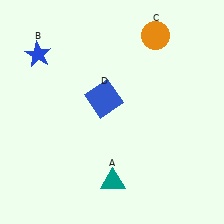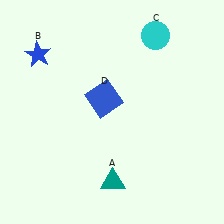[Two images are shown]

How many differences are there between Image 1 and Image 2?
There is 1 difference between the two images.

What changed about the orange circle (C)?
In Image 1, C is orange. In Image 2, it changed to cyan.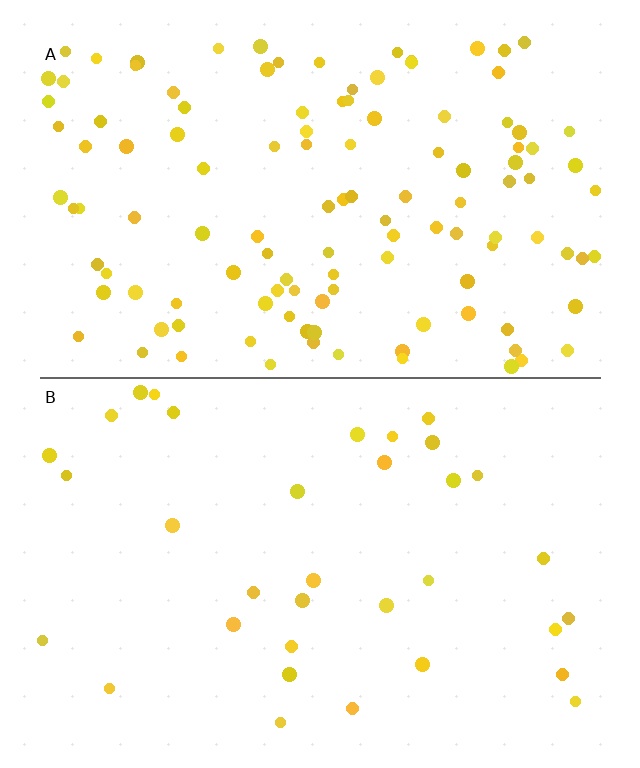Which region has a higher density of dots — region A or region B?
A (the top).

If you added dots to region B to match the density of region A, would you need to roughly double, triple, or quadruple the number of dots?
Approximately triple.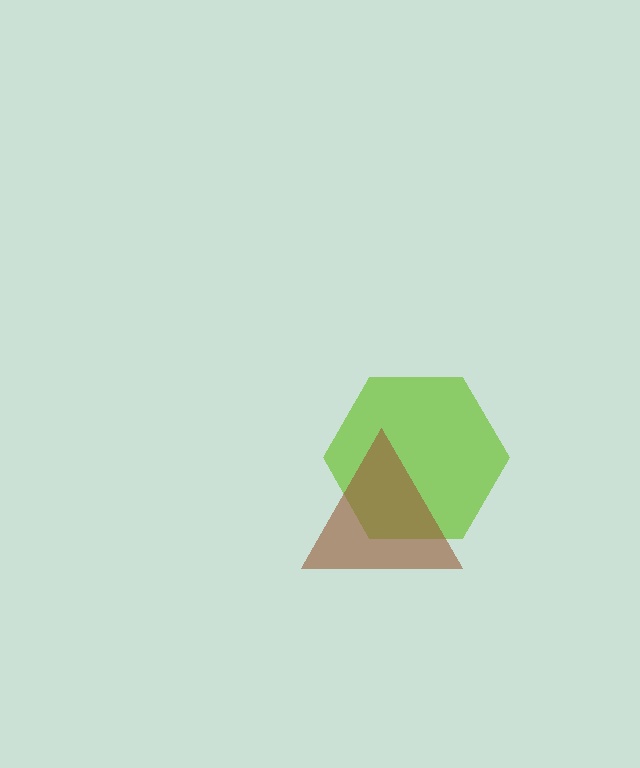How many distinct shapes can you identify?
There are 2 distinct shapes: a lime hexagon, a brown triangle.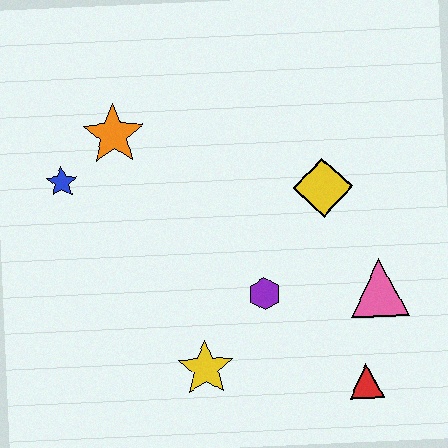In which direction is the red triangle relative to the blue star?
The red triangle is to the right of the blue star.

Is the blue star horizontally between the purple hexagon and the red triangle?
No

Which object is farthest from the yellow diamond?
The blue star is farthest from the yellow diamond.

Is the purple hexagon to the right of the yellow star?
Yes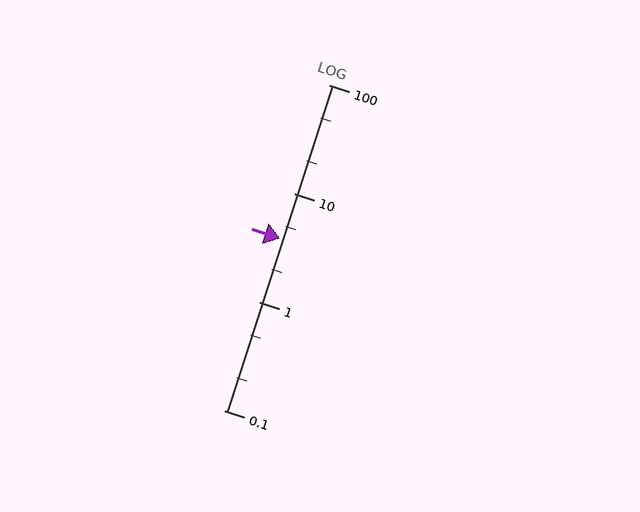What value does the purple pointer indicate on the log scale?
The pointer indicates approximately 3.8.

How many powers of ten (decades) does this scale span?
The scale spans 3 decades, from 0.1 to 100.